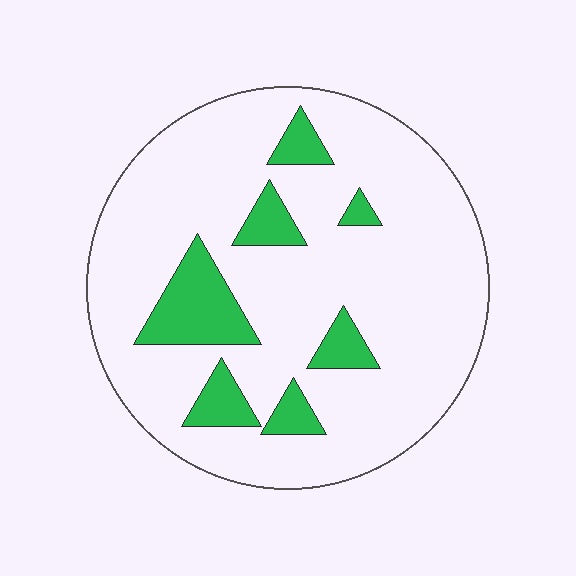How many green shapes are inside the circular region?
7.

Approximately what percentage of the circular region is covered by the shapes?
Approximately 15%.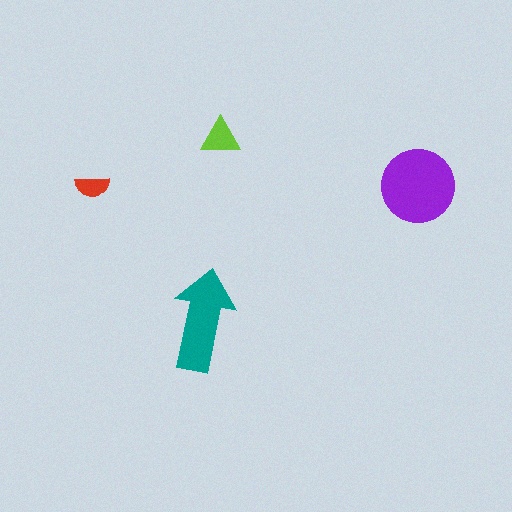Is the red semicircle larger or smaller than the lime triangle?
Smaller.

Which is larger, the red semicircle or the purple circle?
The purple circle.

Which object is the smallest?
The red semicircle.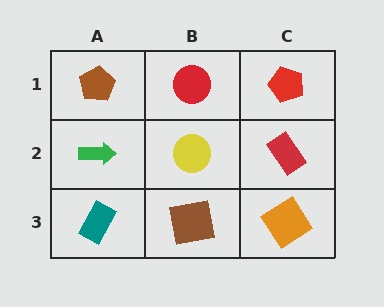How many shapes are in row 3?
3 shapes.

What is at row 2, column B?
A yellow circle.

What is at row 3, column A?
A teal rectangle.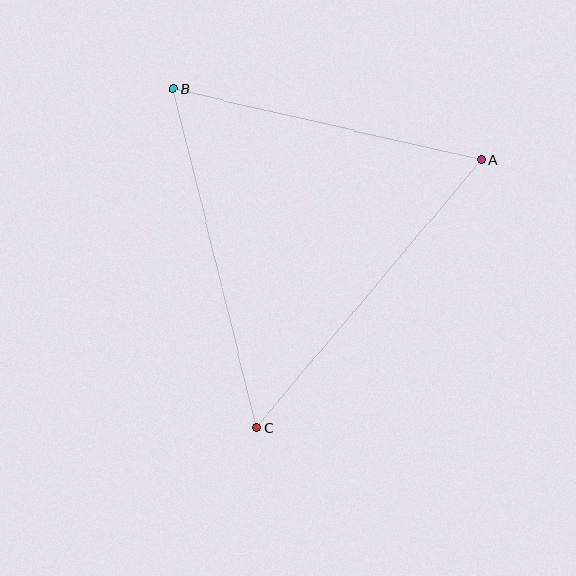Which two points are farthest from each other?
Points A and C are farthest from each other.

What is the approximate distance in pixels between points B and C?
The distance between B and C is approximately 348 pixels.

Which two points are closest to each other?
Points A and B are closest to each other.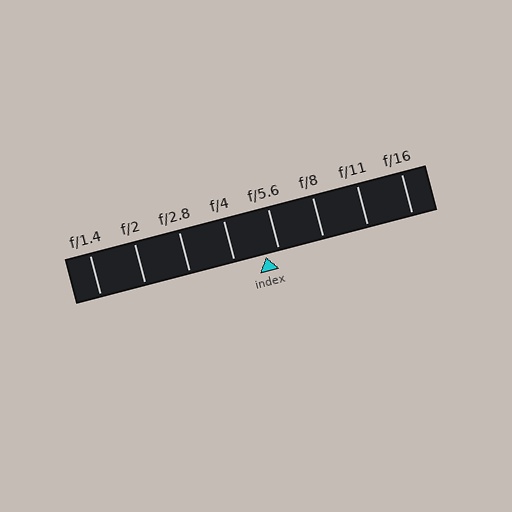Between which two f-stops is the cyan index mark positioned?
The index mark is between f/4 and f/5.6.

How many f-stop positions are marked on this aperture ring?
There are 8 f-stop positions marked.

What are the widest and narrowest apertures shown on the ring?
The widest aperture shown is f/1.4 and the narrowest is f/16.